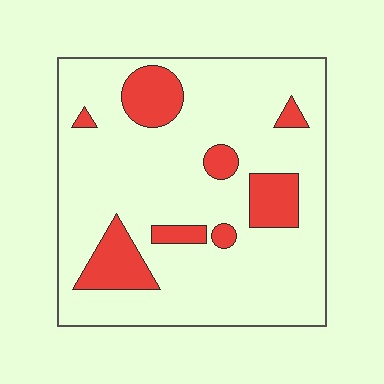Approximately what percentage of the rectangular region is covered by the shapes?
Approximately 20%.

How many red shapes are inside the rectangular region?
8.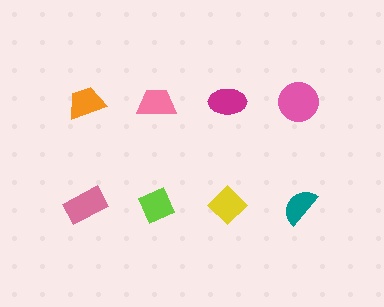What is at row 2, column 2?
A lime diamond.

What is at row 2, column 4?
A teal semicircle.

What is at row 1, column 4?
A pink circle.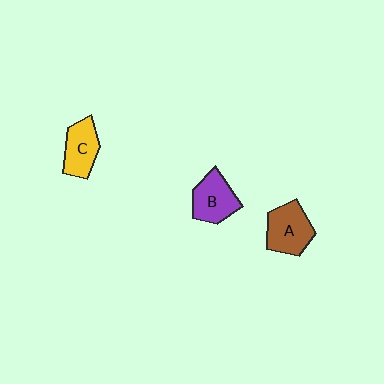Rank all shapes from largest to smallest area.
From largest to smallest: A (brown), B (purple), C (yellow).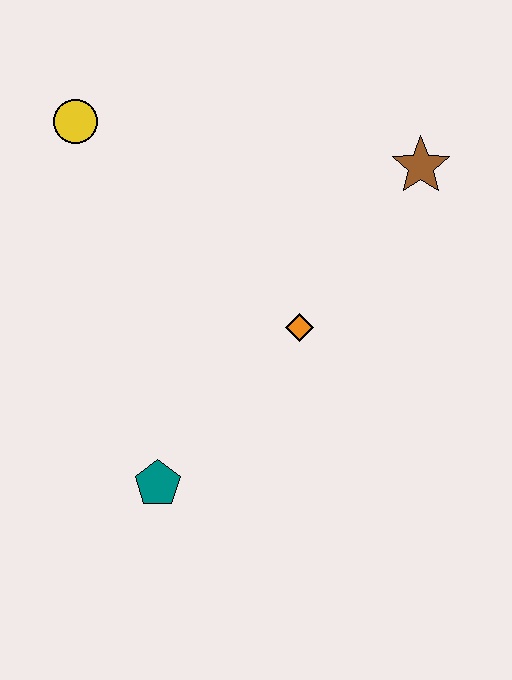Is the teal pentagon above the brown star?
No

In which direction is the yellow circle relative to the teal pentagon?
The yellow circle is above the teal pentagon.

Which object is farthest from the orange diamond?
The yellow circle is farthest from the orange diamond.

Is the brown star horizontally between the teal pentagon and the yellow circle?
No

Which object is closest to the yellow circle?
The orange diamond is closest to the yellow circle.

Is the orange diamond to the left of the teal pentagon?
No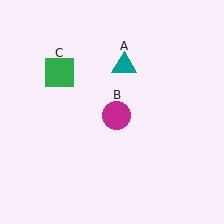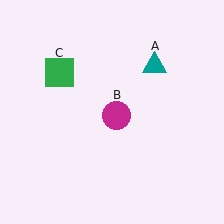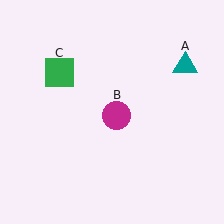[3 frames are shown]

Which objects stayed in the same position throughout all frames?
Magenta circle (object B) and green square (object C) remained stationary.